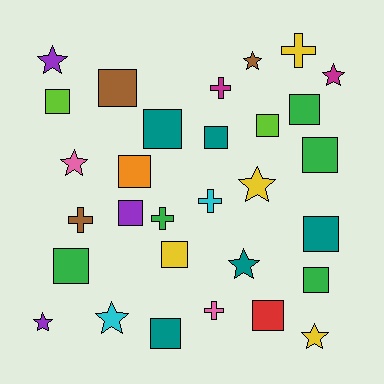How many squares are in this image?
There are 15 squares.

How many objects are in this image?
There are 30 objects.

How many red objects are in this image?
There is 1 red object.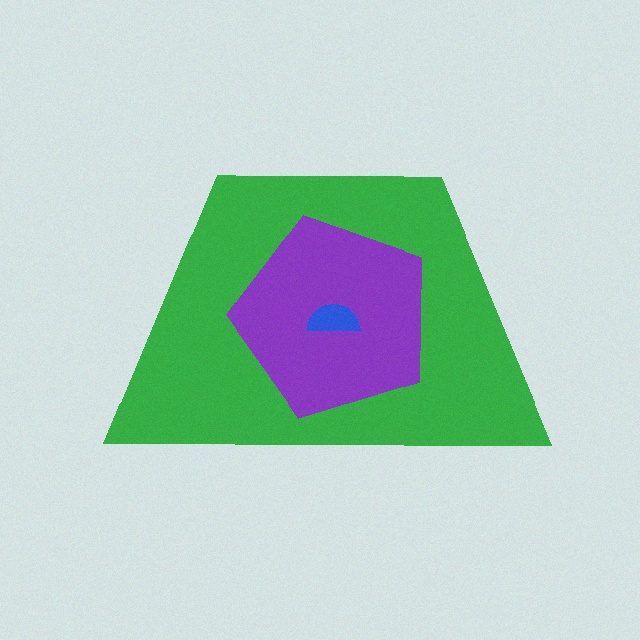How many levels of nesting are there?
3.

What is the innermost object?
The blue semicircle.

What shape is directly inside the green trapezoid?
The purple pentagon.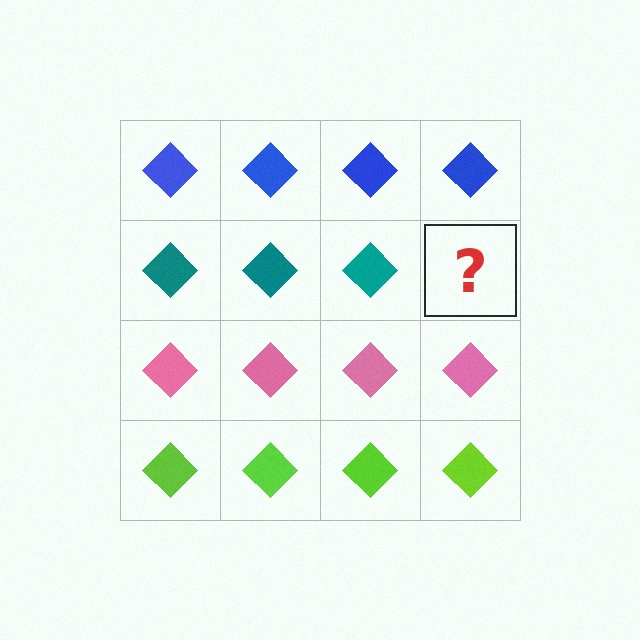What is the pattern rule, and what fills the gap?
The rule is that each row has a consistent color. The gap should be filled with a teal diamond.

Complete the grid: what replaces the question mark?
The question mark should be replaced with a teal diamond.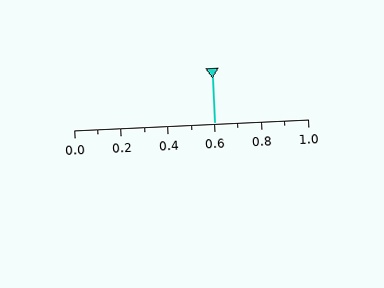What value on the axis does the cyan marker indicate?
The marker indicates approximately 0.6.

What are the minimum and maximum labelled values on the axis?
The axis runs from 0.0 to 1.0.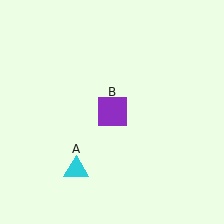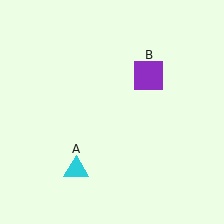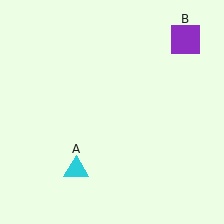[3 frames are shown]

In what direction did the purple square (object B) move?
The purple square (object B) moved up and to the right.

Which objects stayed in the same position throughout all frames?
Cyan triangle (object A) remained stationary.